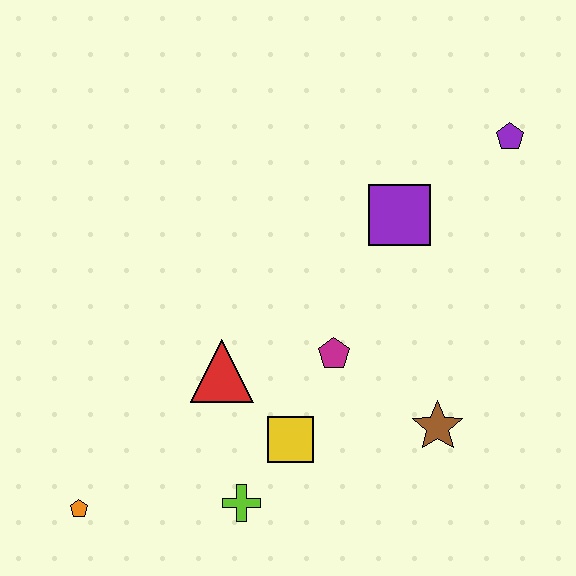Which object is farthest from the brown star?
The orange pentagon is farthest from the brown star.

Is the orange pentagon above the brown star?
No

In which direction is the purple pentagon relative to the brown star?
The purple pentagon is above the brown star.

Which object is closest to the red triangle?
The yellow square is closest to the red triangle.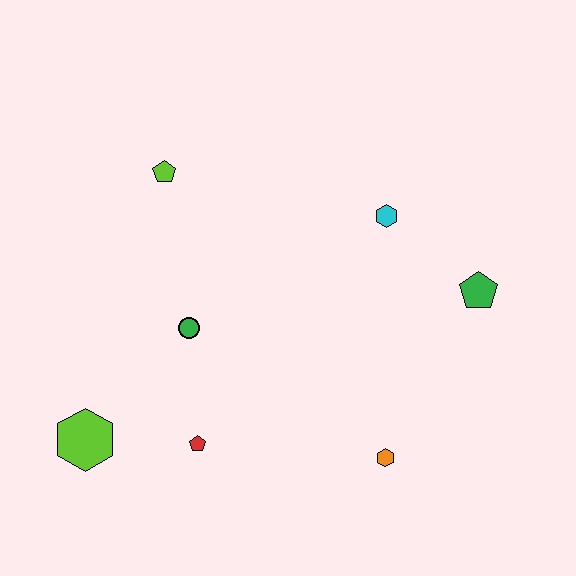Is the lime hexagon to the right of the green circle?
No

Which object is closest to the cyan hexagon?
The green pentagon is closest to the cyan hexagon.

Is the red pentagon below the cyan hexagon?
Yes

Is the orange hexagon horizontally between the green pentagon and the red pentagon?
Yes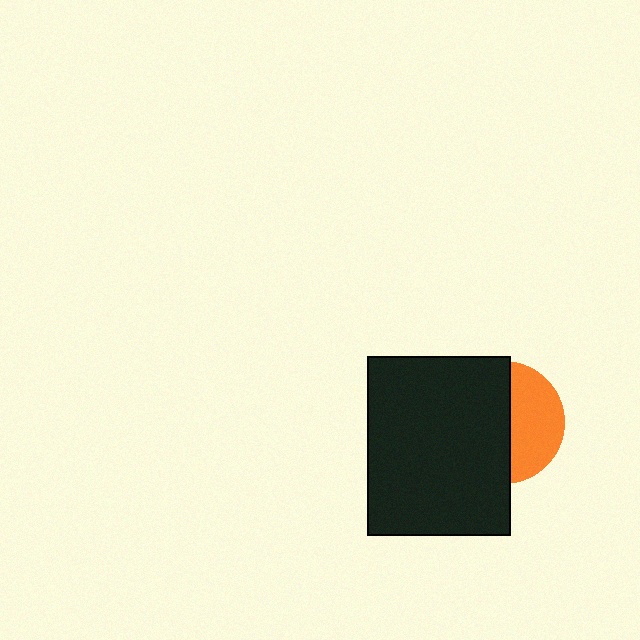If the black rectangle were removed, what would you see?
You would see the complete orange circle.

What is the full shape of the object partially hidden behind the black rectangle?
The partially hidden object is an orange circle.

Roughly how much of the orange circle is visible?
A small part of it is visible (roughly 42%).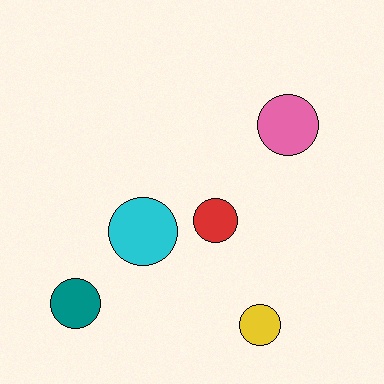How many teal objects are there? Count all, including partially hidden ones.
There is 1 teal object.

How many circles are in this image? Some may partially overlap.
There are 5 circles.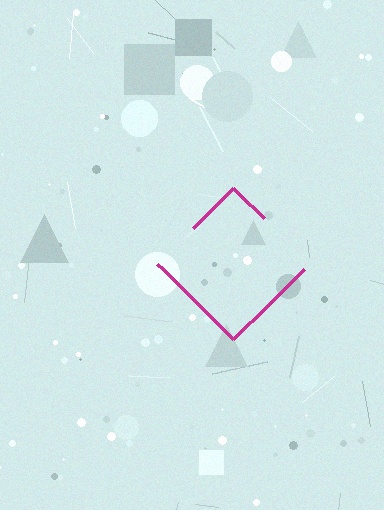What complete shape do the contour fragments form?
The contour fragments form a diamond.